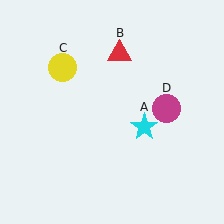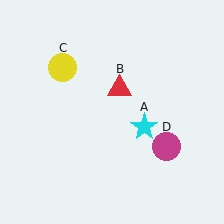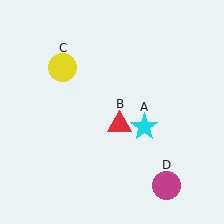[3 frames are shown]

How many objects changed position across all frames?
2 objects changed position: red triangle (object B), magenta circle (object D).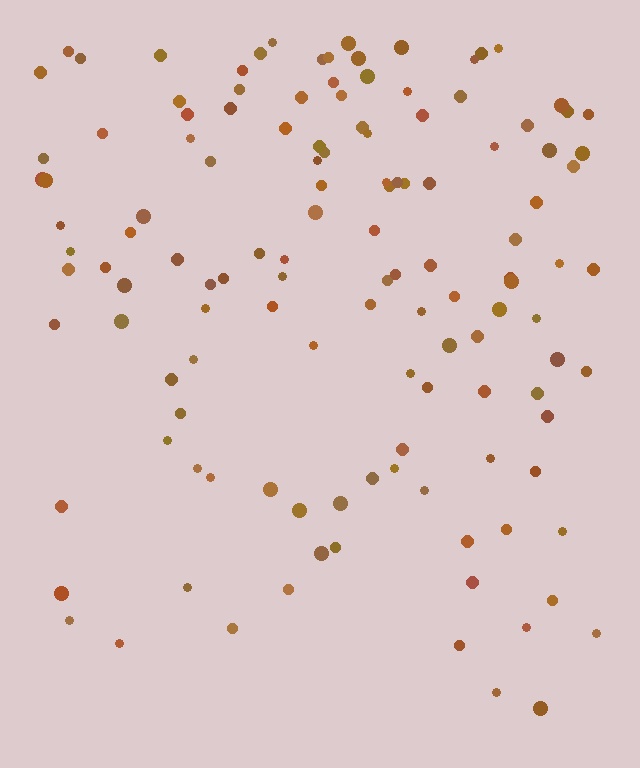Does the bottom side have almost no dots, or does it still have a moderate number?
Still a moderate number, just noticeably fewer than the top.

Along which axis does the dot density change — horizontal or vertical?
Vertical.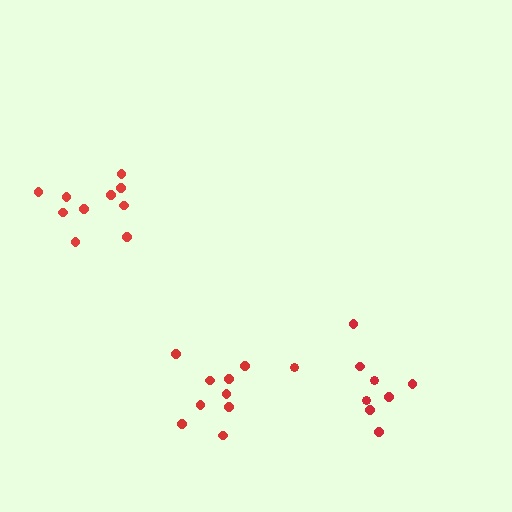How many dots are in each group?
Group 1: 10 dots, Group 2: 8 dots, Group 3: 10 dots (28 total).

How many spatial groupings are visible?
There are 3 spatial groupings.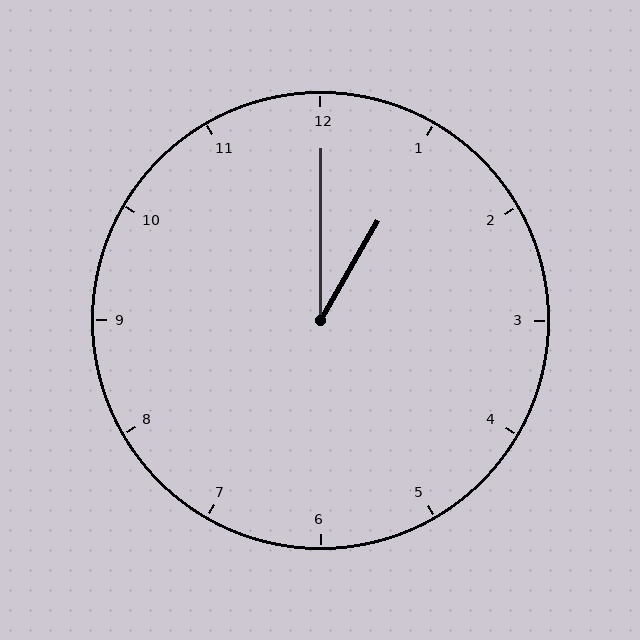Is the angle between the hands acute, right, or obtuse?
It is acute.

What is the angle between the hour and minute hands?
Approximately 30 degrees.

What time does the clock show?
1:00.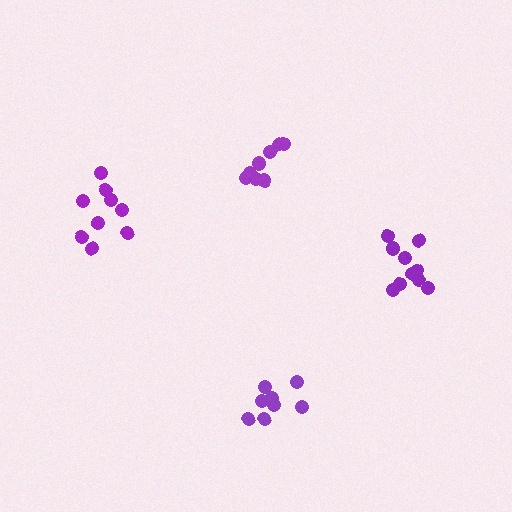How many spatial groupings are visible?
There are 4 spatial groupings.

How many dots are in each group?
Group 1: 8 dots, Group 2: 9 dots, Group 3: 10 dots, Group 4: 8 dots (35 total).